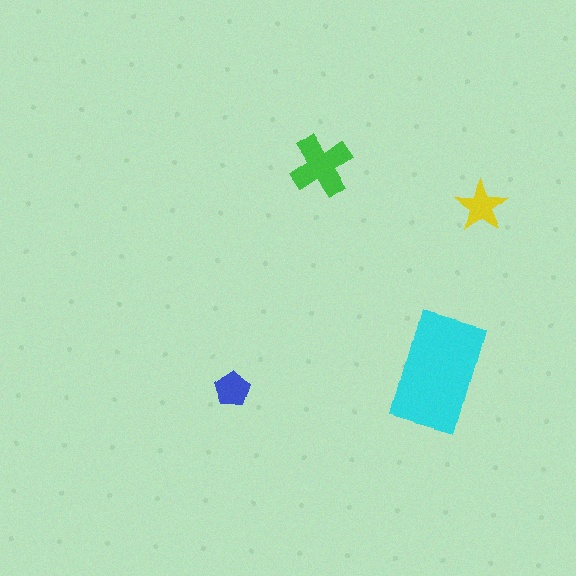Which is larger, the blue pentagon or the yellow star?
The yellow star.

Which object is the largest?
The cyan rectangle.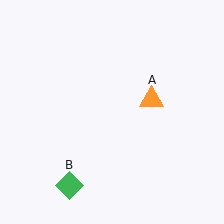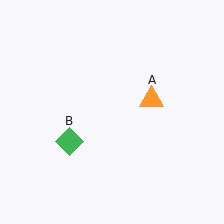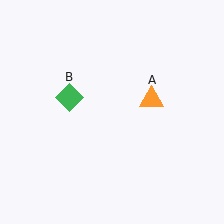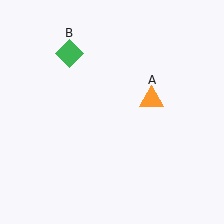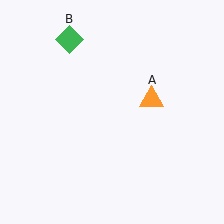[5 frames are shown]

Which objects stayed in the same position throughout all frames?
Orange triangle (object A) remained stationary.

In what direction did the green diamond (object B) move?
The green diamond (object B) moved up.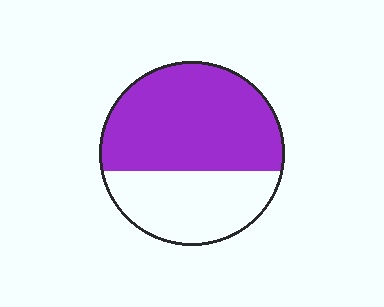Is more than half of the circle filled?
Yes.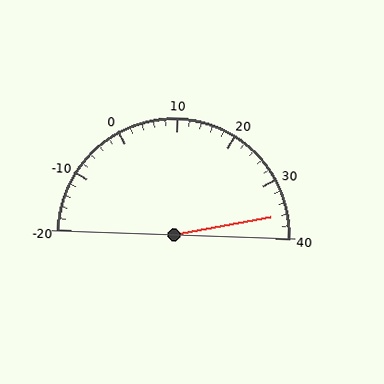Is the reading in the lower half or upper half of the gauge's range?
The reading is in the upper half of the range (-20 to 40).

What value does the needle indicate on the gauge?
The needle indicates approximately 36.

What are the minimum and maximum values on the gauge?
The gauge ranges from -20 to 40.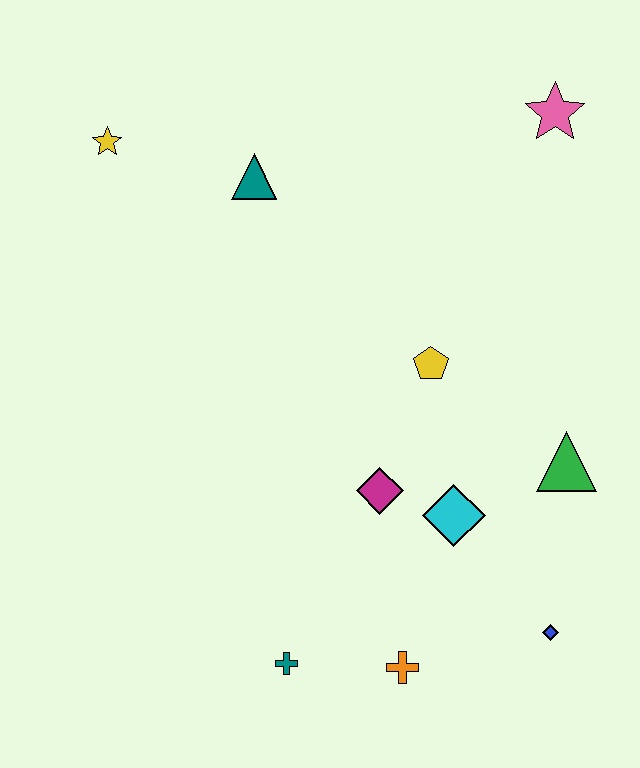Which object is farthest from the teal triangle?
The blue diamond is farthest from the teal triangle.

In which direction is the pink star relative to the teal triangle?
The pink star is to the right of the teal triangle.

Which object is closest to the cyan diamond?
The magenta diamond is closest to the cyan diamond.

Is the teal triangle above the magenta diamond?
Yes